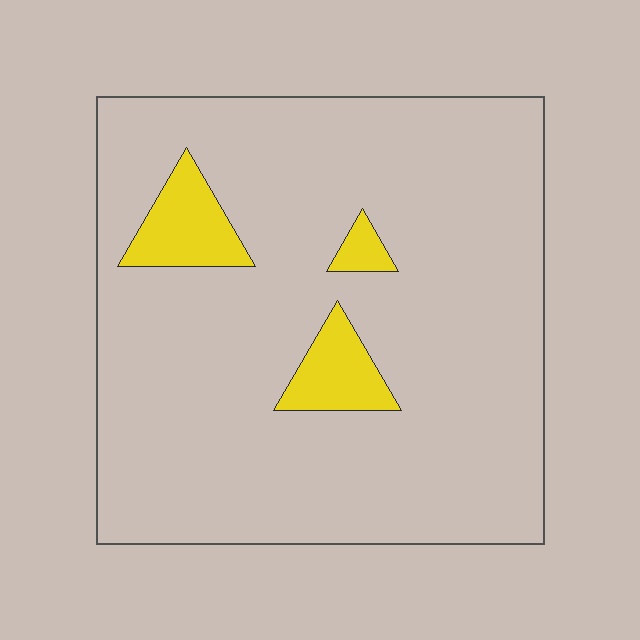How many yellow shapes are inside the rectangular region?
3.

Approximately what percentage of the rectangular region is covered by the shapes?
Approximately 10%.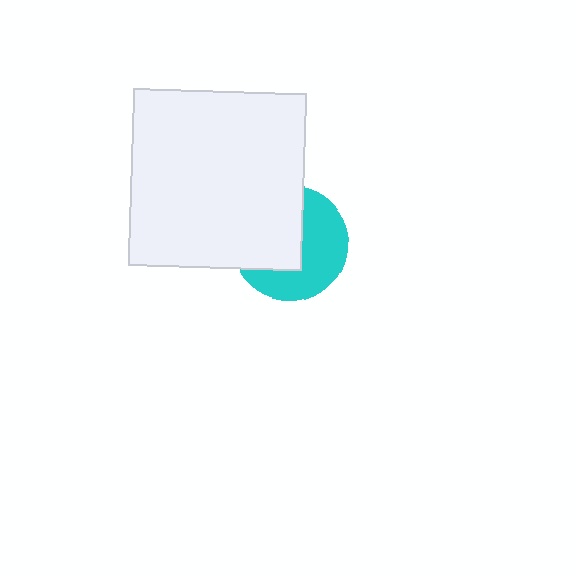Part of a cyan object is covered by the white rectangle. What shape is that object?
It is a circle.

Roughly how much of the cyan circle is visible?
About half of it is visible (roughly 50%).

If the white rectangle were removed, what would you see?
You would see the complete cyan circle.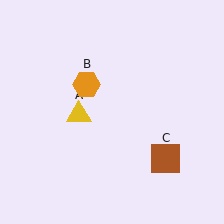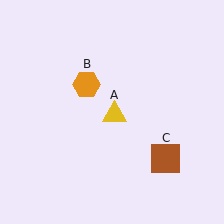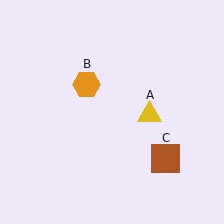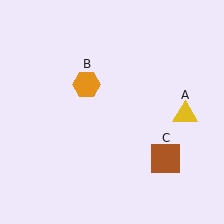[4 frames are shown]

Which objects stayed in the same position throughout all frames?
Orange hexagon (object B) and brown square (object C) remained stationary.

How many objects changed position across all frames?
1 object changed position: yellow triangle (object A).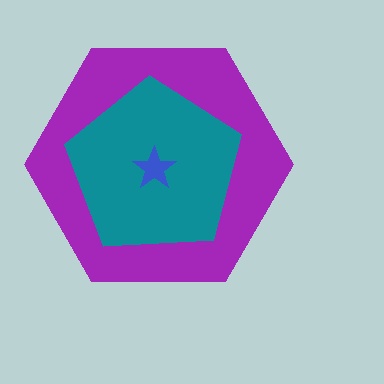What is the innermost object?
The blue star.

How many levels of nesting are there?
3.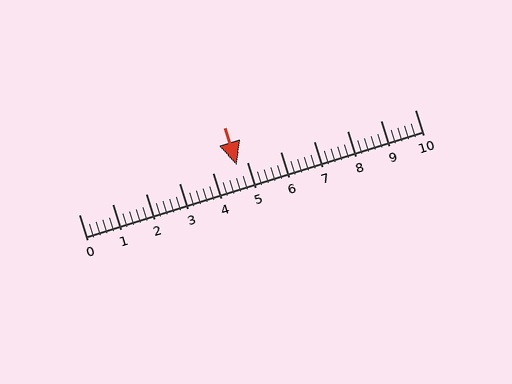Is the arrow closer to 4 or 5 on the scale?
The arrow is closer to 5.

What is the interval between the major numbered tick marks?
The major tick marks are spaced 1 units apart.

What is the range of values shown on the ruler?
The ruler shows values from 0 to 10.